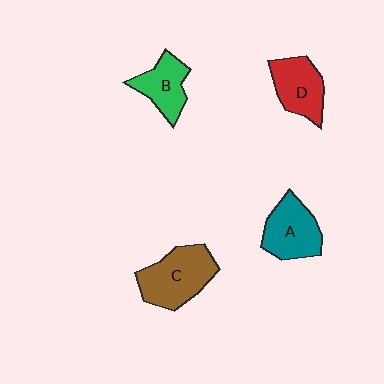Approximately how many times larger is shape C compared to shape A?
Approximately 1.2 times.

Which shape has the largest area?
Shape C (brown).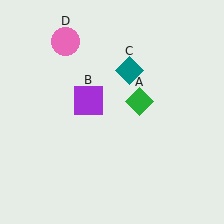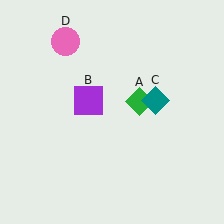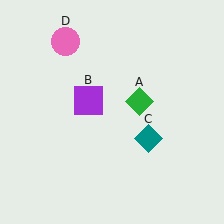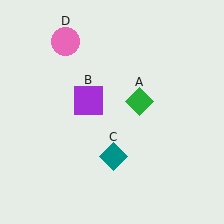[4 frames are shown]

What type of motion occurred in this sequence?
The teal diamond (object C) rotated clockwise around the center of the scene.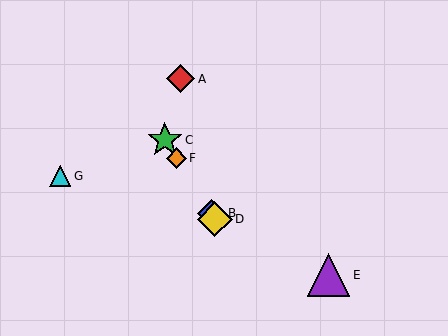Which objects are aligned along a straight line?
Objects B, C, D, F are aligned along a straight line.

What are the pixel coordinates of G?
Object G is at (60, 176).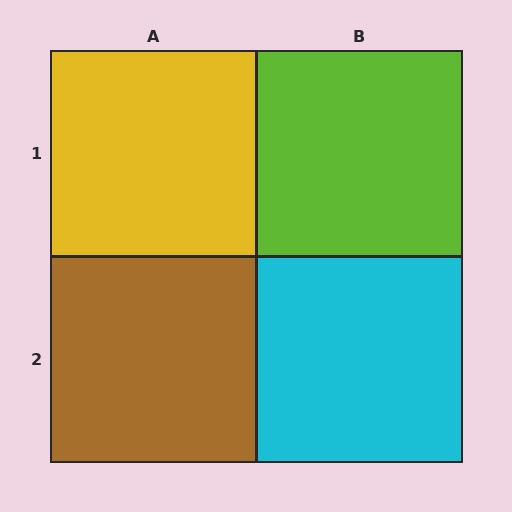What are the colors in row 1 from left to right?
Yellow, lime.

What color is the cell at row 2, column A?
Brown.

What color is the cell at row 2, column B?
Cyan.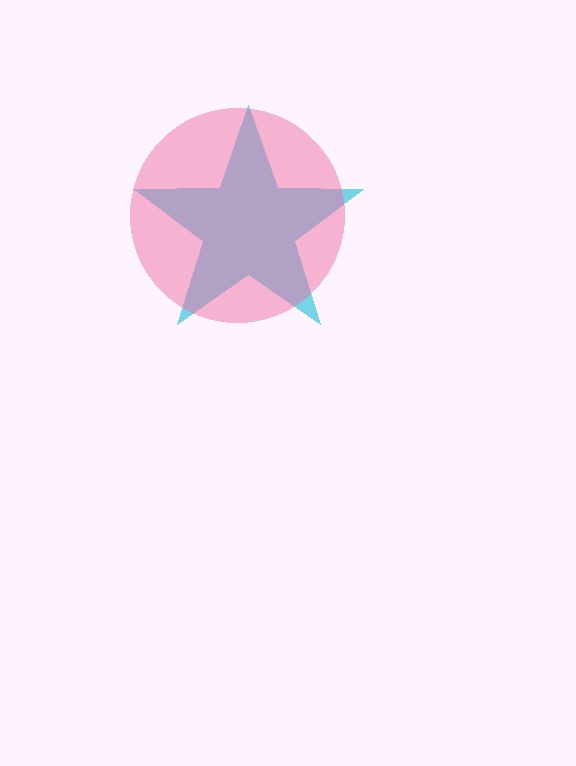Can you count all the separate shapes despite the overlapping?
Yes, there are 2 separate shapes.